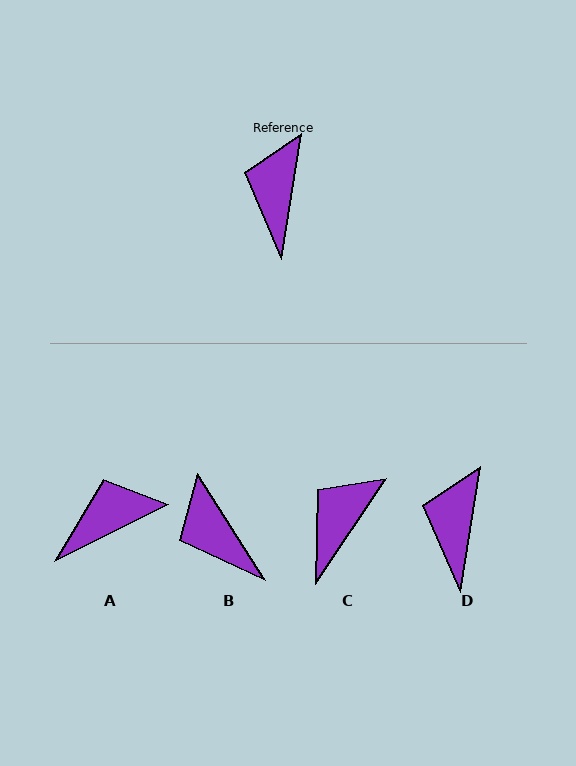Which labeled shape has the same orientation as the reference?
D.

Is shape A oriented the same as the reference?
No, it is off by about 54 degrees.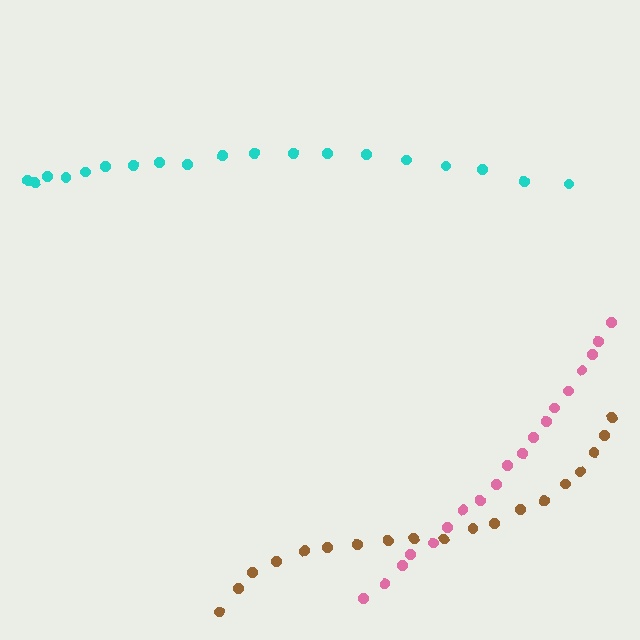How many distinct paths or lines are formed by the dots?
There are 3 distinct paths.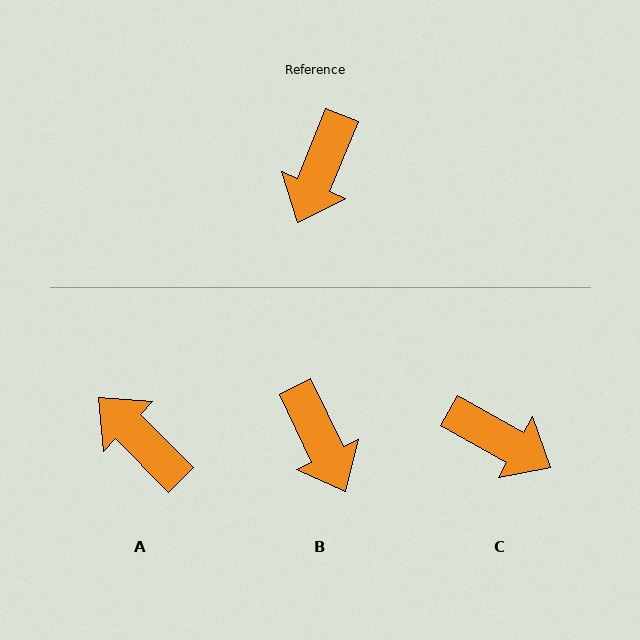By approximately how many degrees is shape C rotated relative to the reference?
Approximately 83 degrees counter-clockwise.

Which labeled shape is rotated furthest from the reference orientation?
A, about 113 degrees away.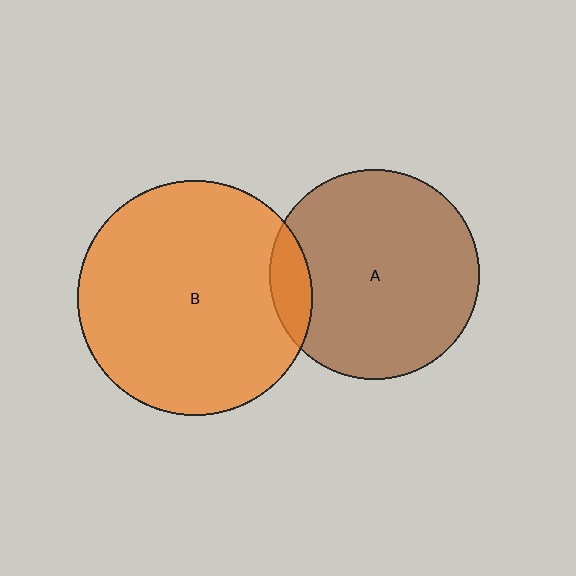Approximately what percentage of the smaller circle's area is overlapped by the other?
Approximately 10%.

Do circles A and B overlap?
Yes.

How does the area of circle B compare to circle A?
Approximately 1.3 times.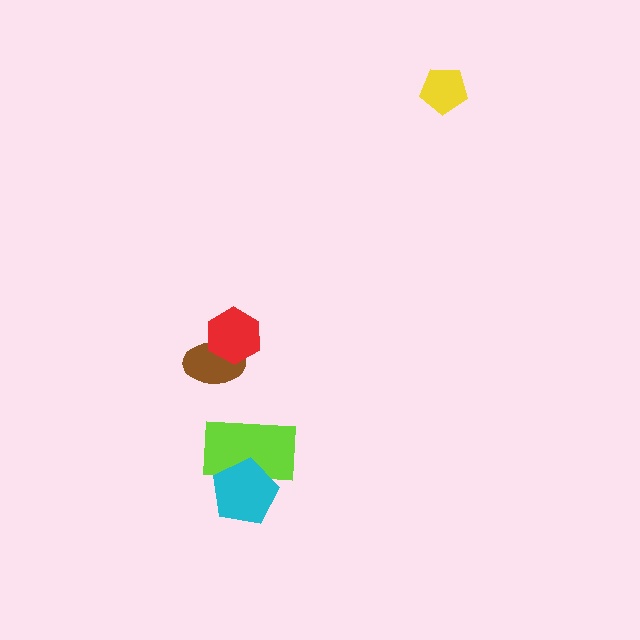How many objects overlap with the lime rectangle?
1 object overlaps with the lime rectangle.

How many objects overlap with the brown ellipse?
1 object overlaps with the brown ellipse.